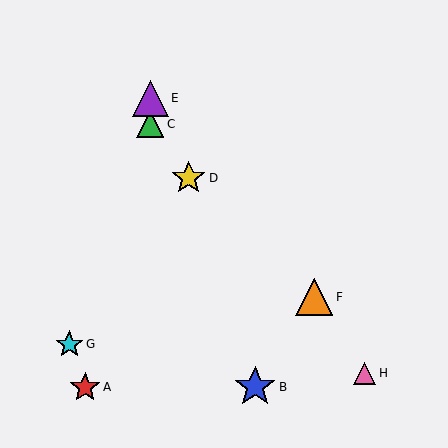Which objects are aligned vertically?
Objects C, E are aligned vertically.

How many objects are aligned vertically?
2 objects (C, E) are aligned vertically.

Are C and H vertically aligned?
No, C is at x≈150 and H is at x≈365.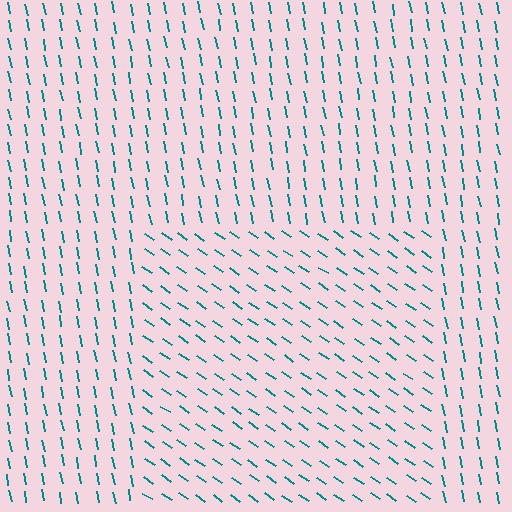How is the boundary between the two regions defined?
The boundary is defined purely by a change in line orientation (approximately 45 degrees difference). All lines are the same color and thickness.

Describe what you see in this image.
The image is filled with small teal line segments. A rectangle region in the image has lines oriented differently from the surrounding lines, creating a visible texture boundary.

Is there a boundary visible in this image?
Yes, there is a texture boundary formed by a change in line orientation.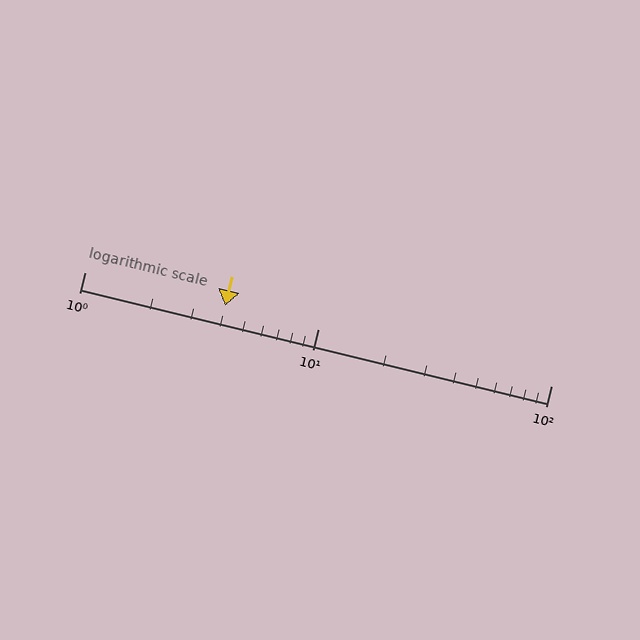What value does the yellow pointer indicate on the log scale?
The pointer indicates approximately 4.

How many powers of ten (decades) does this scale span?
The scale spans 2 decades, from 1 to 100.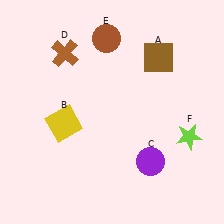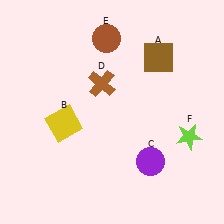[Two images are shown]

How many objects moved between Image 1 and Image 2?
1 object moved between the two images.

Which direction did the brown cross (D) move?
The brown cross (D) moved right.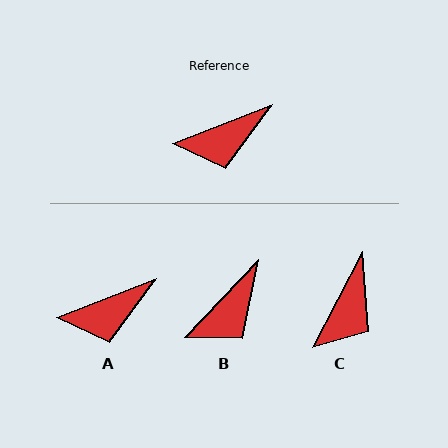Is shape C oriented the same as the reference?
No, it is off by about 41 degrees.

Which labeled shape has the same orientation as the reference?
A.